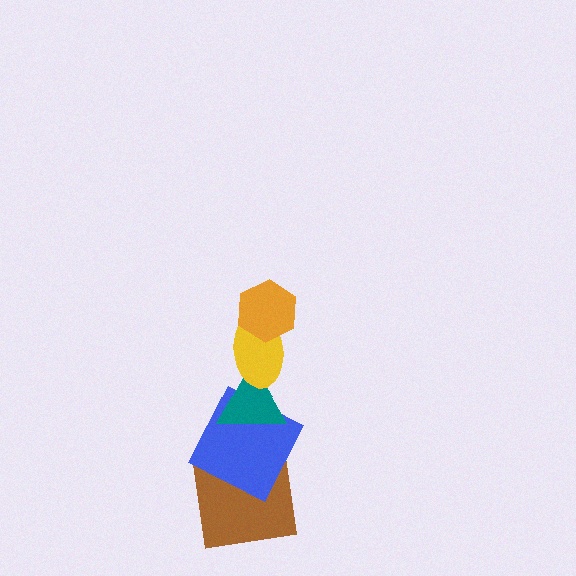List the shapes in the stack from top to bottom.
From top to bottom: the orange hexagon, the yellow ellipse, the teal triangle, the blue square, the brown square.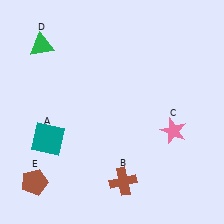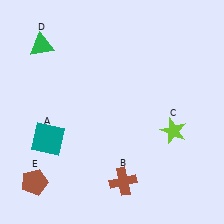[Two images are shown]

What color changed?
The star (C) changed from pink in Image 1 to lime in Image 2.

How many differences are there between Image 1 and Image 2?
There is 1 difference between the two images.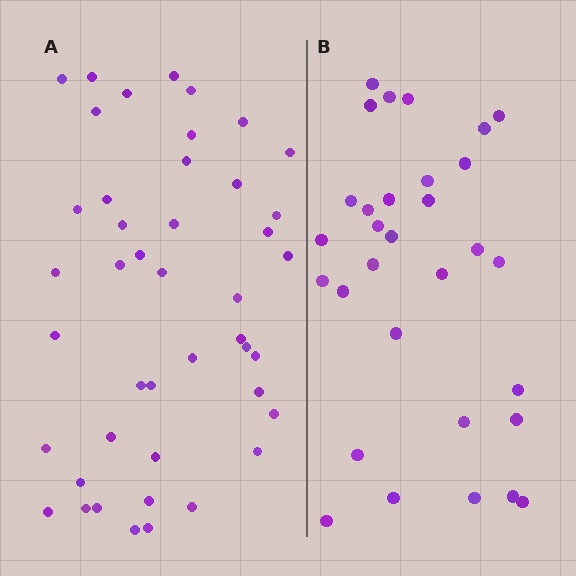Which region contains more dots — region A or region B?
Region A (the left region) has more dots.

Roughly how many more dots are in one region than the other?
Region A has approximately 15 more dots than region B.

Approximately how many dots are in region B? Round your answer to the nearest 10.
About 30 dots. (The exact count is 31, which rounds to 30.)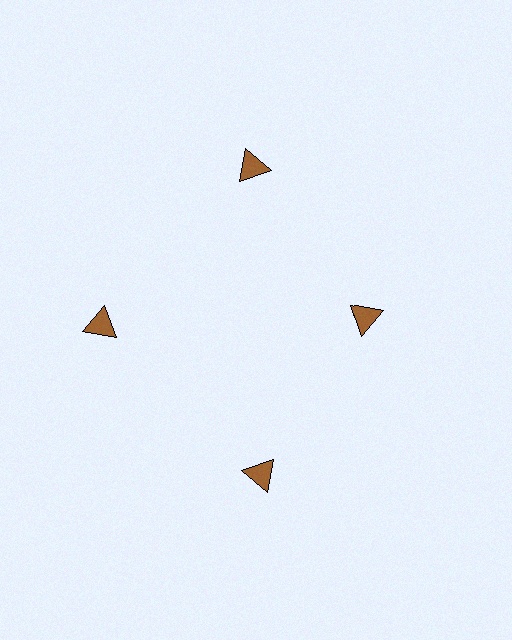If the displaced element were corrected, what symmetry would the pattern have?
It would have 4-fold rotational symmetry — the pattern would map onto itself every 90 degrees.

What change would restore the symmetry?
The symmetry would be restored by moving it outward, back onto the ring so that all 4 triangles sit at equal angles and equal distance from the center.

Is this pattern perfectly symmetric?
No. The 4 brown triangles are arranged in a ring, but one element near the 3 o'clock position is pulled inward toward the center, breaking the 4-fold rotational symmetry.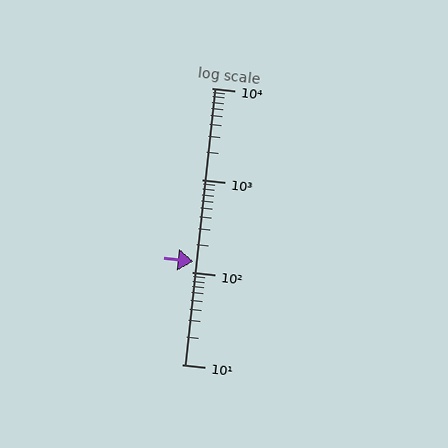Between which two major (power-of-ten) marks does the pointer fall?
The pointer is between 100 and 1000.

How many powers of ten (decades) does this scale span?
The scale spans 3 decades, from 10 to 10000.